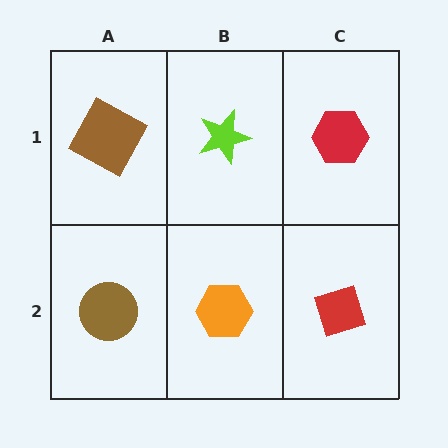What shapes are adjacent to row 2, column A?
A brown square (row 1, column A), an orange hexagon (row 2, column B).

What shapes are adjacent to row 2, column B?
A lime star (row 1, column B), a brown circle (row 2, column A), a red diamond (row 2, column C).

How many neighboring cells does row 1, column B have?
3.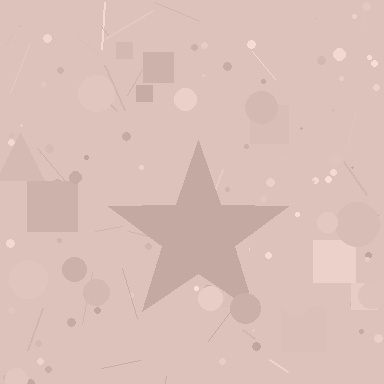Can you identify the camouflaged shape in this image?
The camouflaged shape is a star.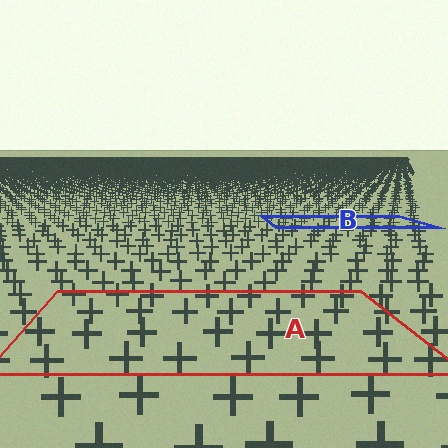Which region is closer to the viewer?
Region A is closer. The texture elements there are larger and more spread out.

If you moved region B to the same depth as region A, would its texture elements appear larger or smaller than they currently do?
They would appear larger. At a closer depth, the same texture elements are projected at a bigger on-screen size.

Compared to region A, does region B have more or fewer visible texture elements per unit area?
Region B has more texture elements per unit area — they are packed more densely because it is farther away.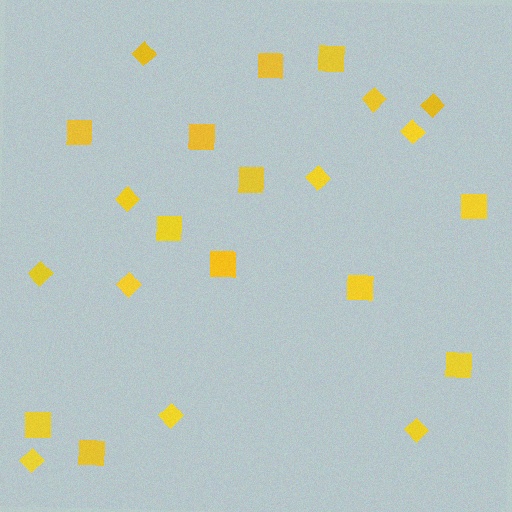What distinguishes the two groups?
There are 2 groups: one group of diamonds (11) and one group of squares (12).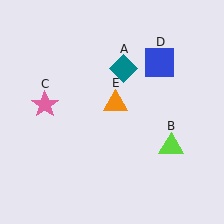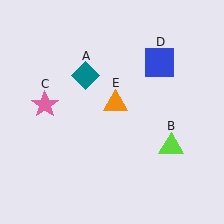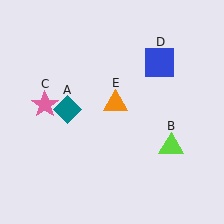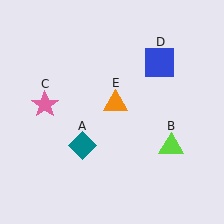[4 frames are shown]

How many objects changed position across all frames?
1 object changed position: teal diamond (object A).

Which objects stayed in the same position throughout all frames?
Lime triangle (object B) and pink star (object C) and blue square (object D) and orange triangle (object E) remained stationary.